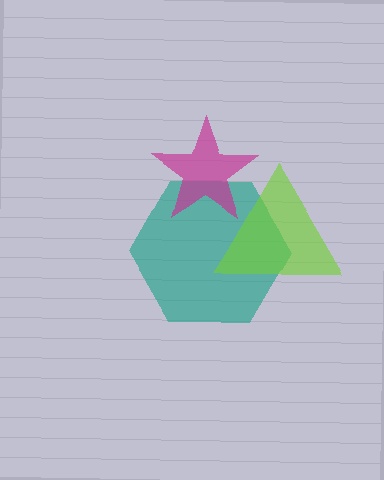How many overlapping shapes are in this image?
There are 3 overlapping shapes in the image.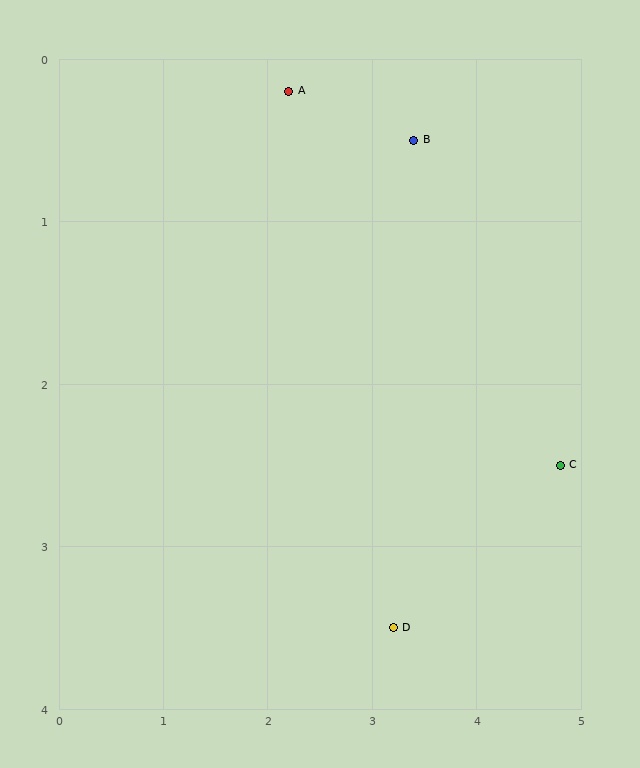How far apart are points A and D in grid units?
Points A and D are about 3.4 grid units apart.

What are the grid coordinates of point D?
Point D is at approximately (3.2, 3.5).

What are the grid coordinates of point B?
Point B is at approximately (3.4, 0.5).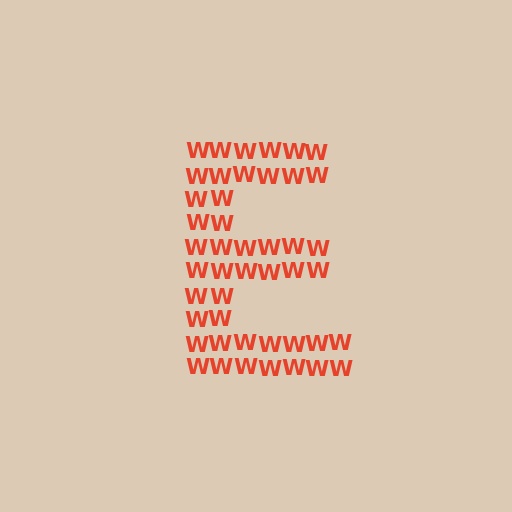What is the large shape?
The large shape is the letter E.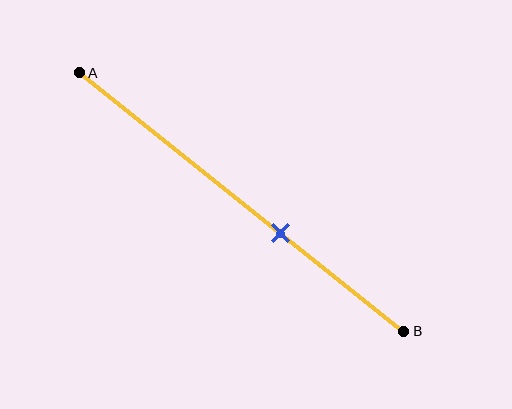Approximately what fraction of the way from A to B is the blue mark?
The blue mark is approximately 60% of the way from A to B.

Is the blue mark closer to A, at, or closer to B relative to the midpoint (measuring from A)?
The blue mark is closer to point B than the midpoint of segment AB.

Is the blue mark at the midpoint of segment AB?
No, the mark is at about 60% from A, not at the 50% midpoint.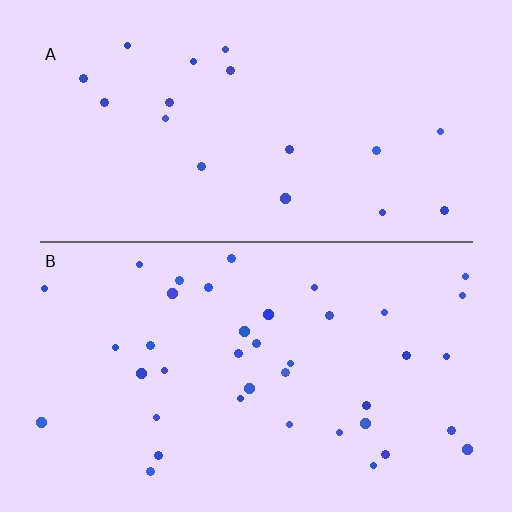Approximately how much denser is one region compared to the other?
Approximately 2.2× — region B over region A.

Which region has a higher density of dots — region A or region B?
B (the bottom).